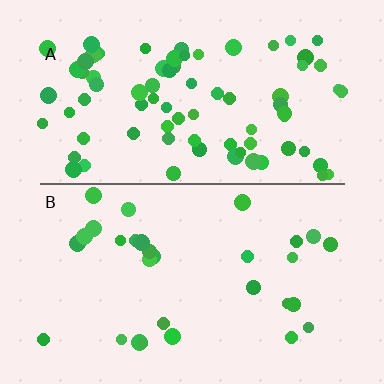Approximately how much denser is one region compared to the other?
Approximately 2.7× — region A over region B.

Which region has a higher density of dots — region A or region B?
A (the top).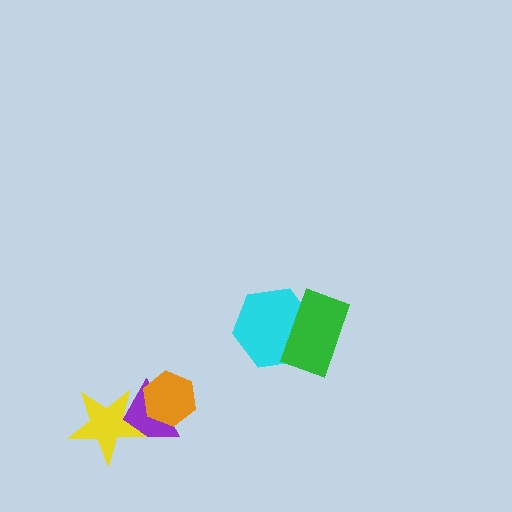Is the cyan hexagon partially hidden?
Yes, it is partially covered by another shape.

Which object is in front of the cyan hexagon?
The green rectangle is in front of the cyan hexagon.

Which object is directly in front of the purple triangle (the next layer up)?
The yellow star is directly in front of the purple triangle.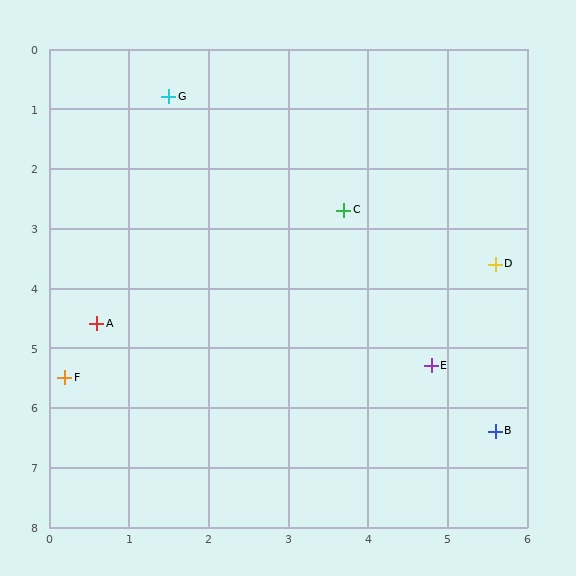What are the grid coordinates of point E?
Point E is at approximately (4.8, 5.3).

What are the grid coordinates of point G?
Point G is at approximately (1.5, 0.8).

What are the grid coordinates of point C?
Point C is at approximately (3.7, 2.7).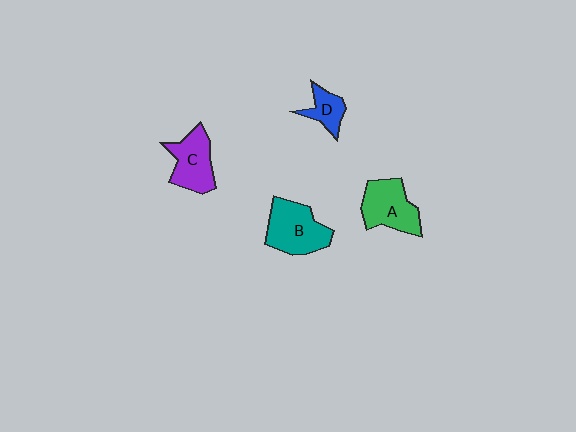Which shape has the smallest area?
Shape D (blue).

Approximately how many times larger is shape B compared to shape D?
Approximately 2.1 times.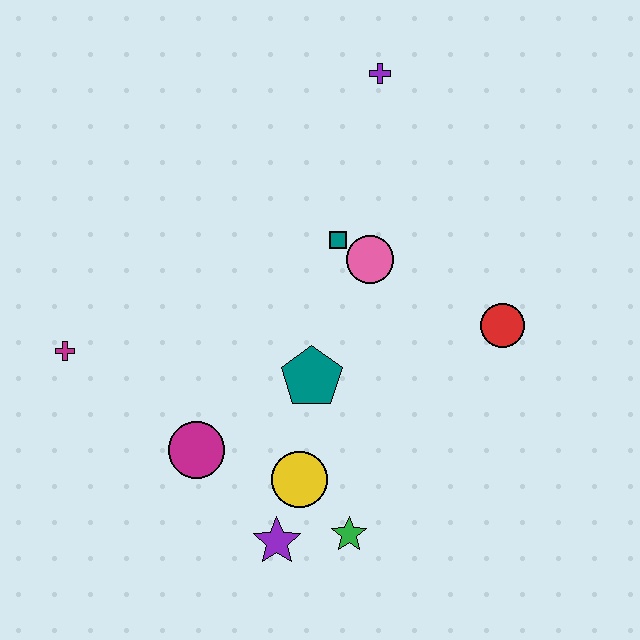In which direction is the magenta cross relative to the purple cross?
The magenta cross is to the left of the purple cross.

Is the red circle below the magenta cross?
No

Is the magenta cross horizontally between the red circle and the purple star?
No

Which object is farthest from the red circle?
The magenta cross is farthest from the red circle.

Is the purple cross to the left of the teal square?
No